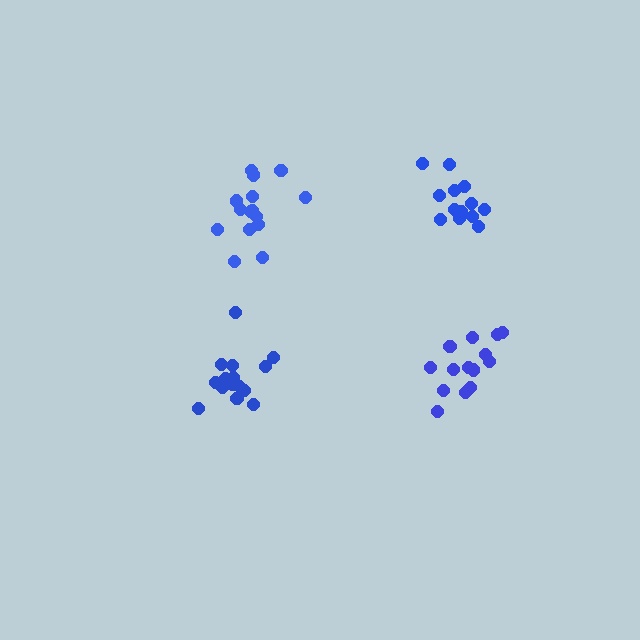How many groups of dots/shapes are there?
There are 4 groups.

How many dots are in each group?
Group 1: 15 dots, Group 2: 15 dots, Group 3: 14 dots, Group 4: 13 dots (57 total).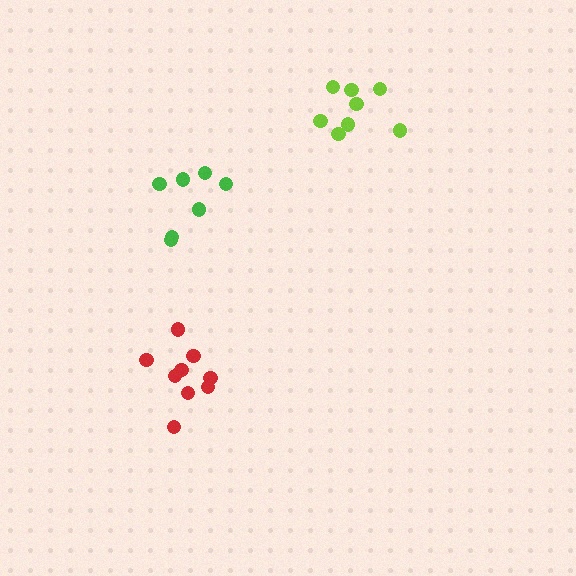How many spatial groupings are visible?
There are 3 spatial groupings.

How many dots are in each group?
Group 1: 9 dots, Group 2: 8 dots, Group 3: 7 dots (24 total).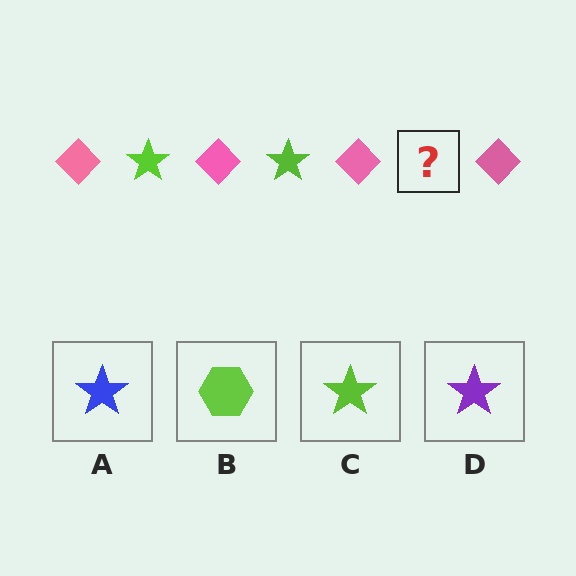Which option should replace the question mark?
Option C.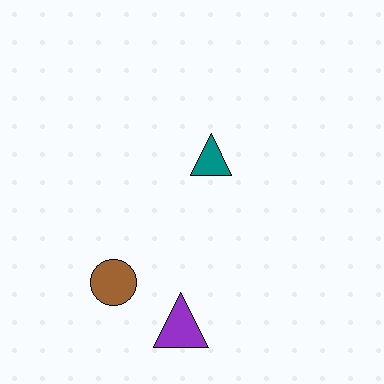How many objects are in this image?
There are 3 objects.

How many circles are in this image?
There is 1 circle.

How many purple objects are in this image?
There is 1 purple object.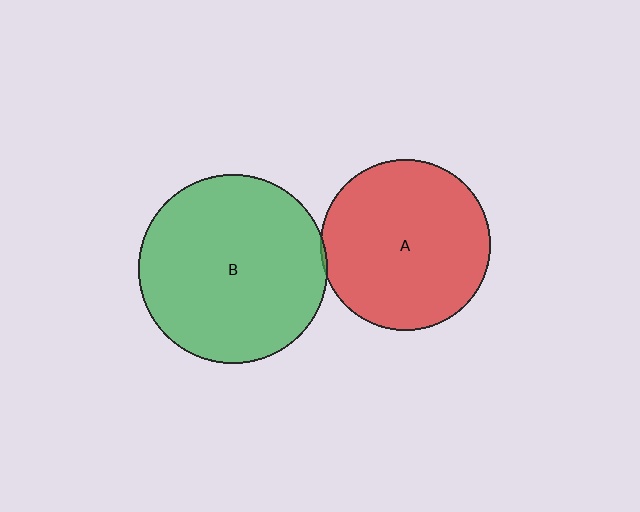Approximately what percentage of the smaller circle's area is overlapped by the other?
Approximately 5%.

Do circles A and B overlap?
Yes.